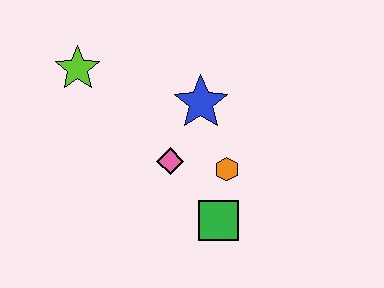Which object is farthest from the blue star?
The lime star is farthest from the blue star.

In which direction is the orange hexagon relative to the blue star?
The orange hexagon is below the blue star.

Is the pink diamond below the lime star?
Yes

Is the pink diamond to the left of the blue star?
Yes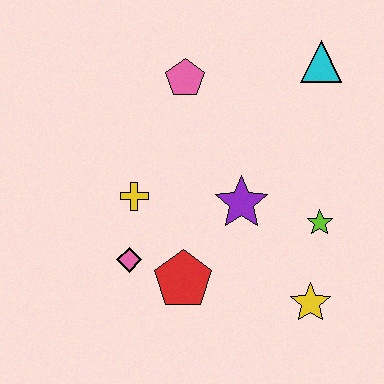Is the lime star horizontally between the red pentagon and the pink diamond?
No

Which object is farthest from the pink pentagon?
The yellow star is farthest from the pink pentagon.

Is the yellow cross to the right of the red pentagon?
No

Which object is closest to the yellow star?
The lime star is closest to the yellow star.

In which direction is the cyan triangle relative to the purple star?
The cyan triangle is above the purple star.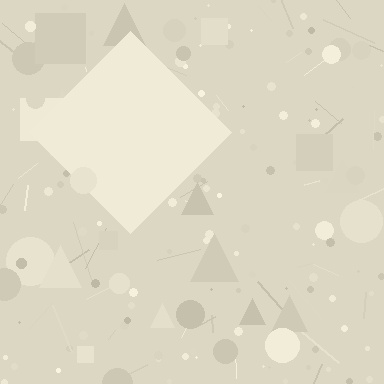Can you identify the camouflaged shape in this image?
The camouflaged shape is a diamond.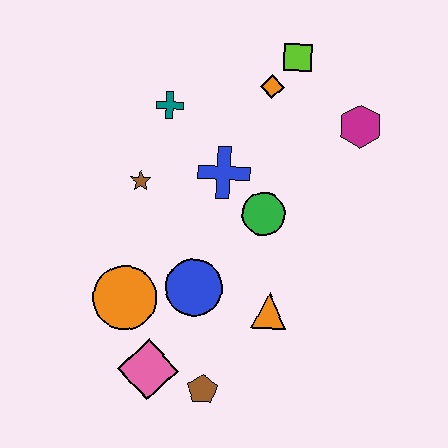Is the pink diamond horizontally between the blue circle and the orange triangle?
No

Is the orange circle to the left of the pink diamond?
Yes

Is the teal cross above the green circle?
Yes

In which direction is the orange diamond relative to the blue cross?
The orange diamond is above the blue cross.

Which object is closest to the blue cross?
The green circle is closest to the blue cross.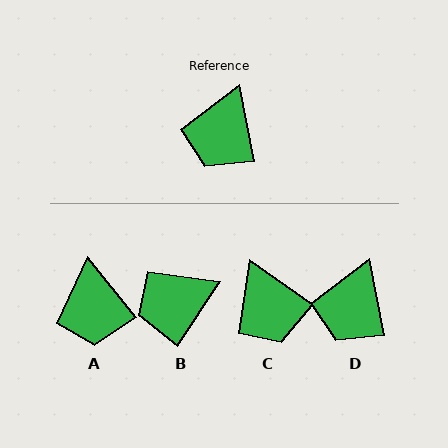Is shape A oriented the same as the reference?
No, it is off by about 27 degrees.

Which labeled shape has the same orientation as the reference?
D.